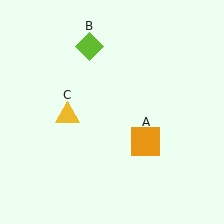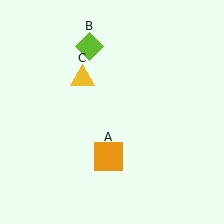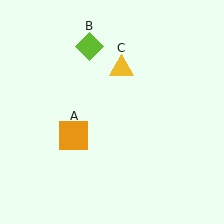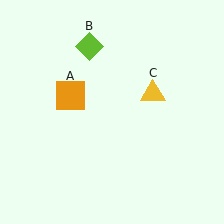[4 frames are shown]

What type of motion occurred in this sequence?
The orange square (object A), yellow triangle (object C) rotated clockwise around the center of the scene.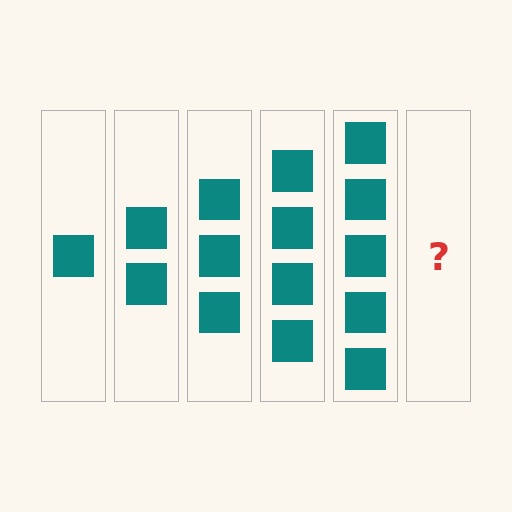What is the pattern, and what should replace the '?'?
The pattern is that each step adds one more square. The '?' should be 6 squares.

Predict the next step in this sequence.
The next step is 6 squares.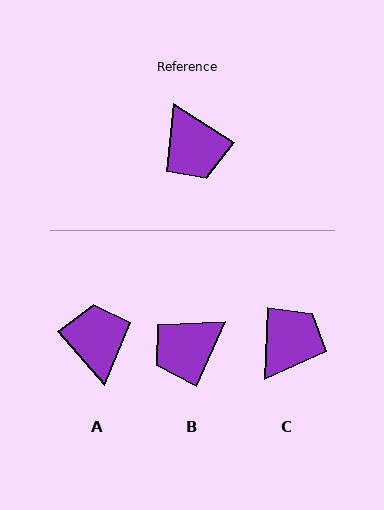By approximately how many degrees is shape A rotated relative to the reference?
Approximately 164 degrees counter-clockwise.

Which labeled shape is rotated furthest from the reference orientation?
A, about 164 degrees away.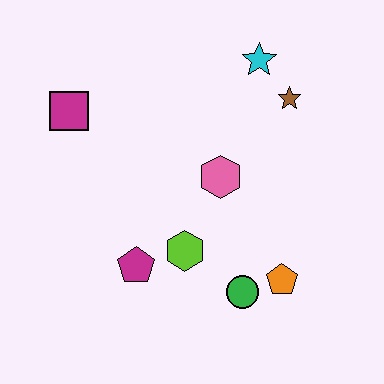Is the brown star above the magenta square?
Yes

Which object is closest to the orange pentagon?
The green circle is closest to the orange pentagon.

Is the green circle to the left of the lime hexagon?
No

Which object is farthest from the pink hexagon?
The magenta square is farthest from the pink hexagon.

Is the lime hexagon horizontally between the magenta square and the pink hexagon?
Yes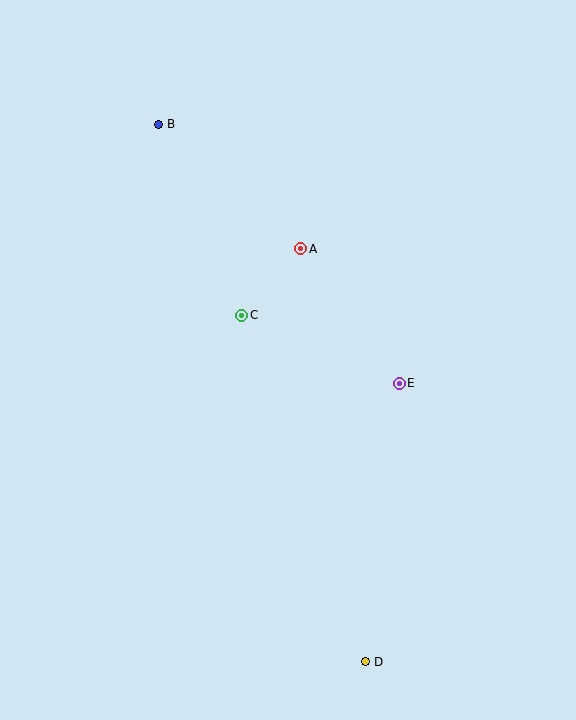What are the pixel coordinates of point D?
Point D is at (366, 662).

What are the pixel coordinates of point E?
Point E is at (399, 383).